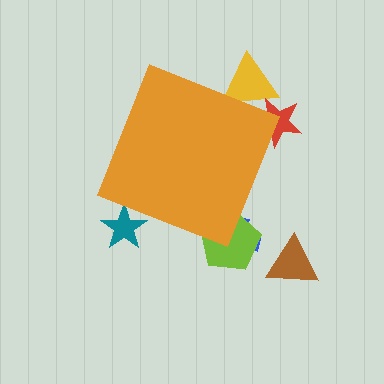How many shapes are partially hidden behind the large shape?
5 shapes are partially hidden.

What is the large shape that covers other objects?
An orange diamond.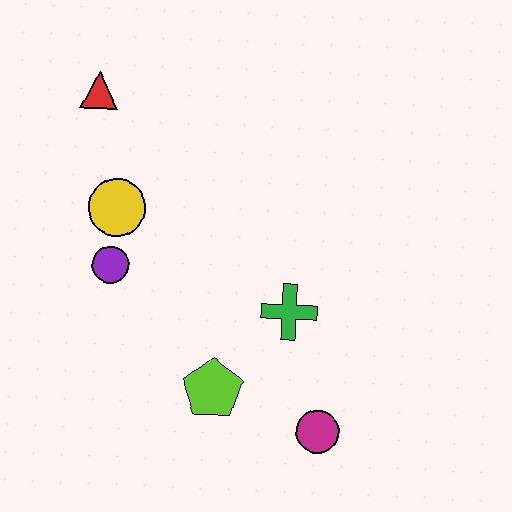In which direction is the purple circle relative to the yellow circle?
The purple circle is below the yellow circle.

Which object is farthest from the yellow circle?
The magenta circle is farthest from the yellow circle.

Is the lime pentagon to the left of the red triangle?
No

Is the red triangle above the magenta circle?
Yes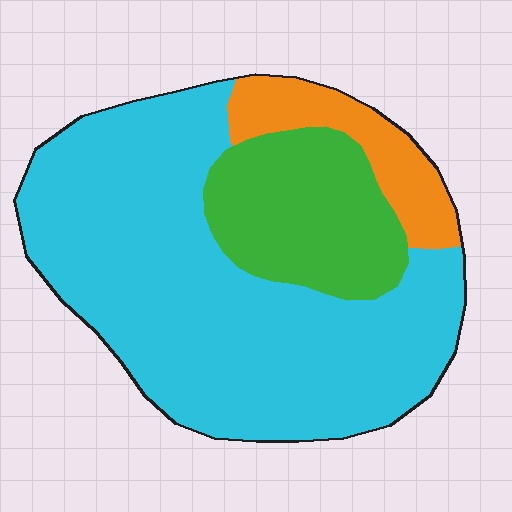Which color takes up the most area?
Cyan, at roughly 70%.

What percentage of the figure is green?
Green covers roughly 20% of the figure.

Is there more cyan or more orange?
Cyan.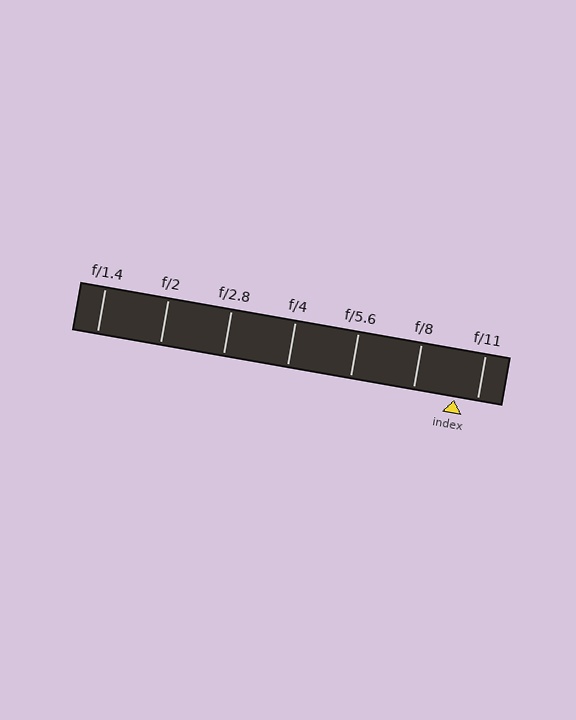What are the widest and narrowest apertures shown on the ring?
The widest aperture shown is f/1.4 and the narrowest is f/11.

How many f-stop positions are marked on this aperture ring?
There are 7 f-stop positions marked.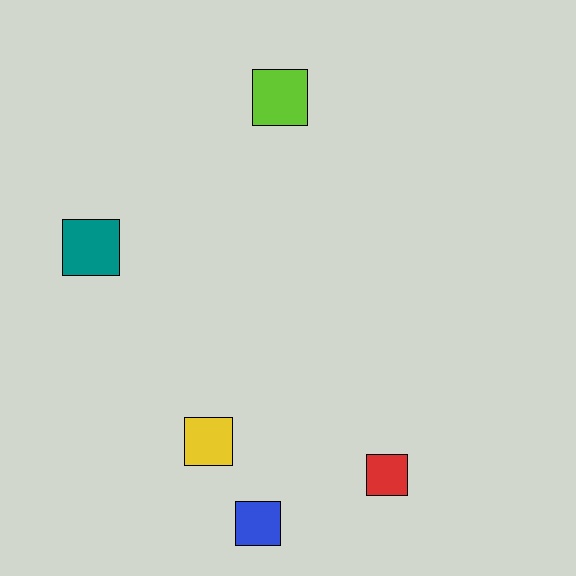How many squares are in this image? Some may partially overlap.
There are 5 squares.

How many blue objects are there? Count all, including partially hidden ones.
There is 1 blue object.